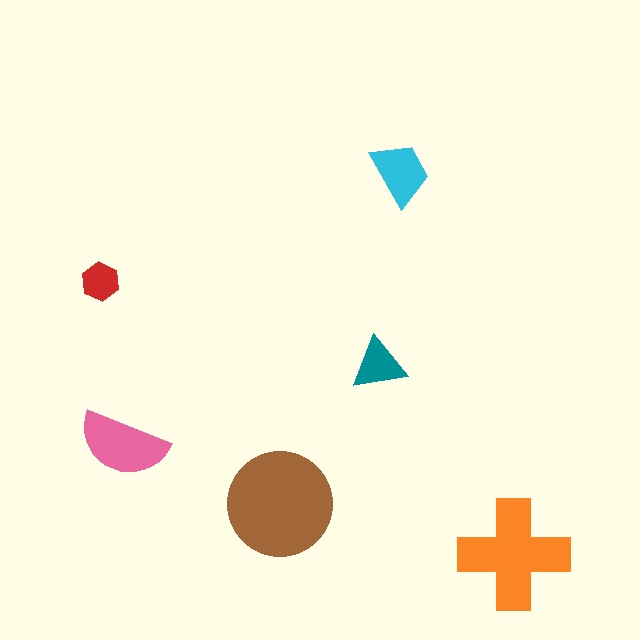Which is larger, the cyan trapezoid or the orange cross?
The orange cross.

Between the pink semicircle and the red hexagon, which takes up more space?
The pink semicircle.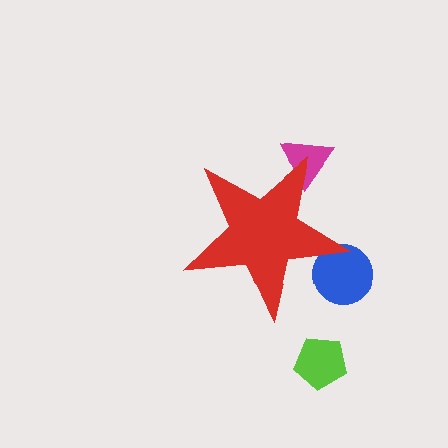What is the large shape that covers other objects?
A red star.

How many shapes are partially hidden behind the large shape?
2 shapes are partially hidden.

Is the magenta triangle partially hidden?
Yes, the magenta triangle is partially hidden behind the red star.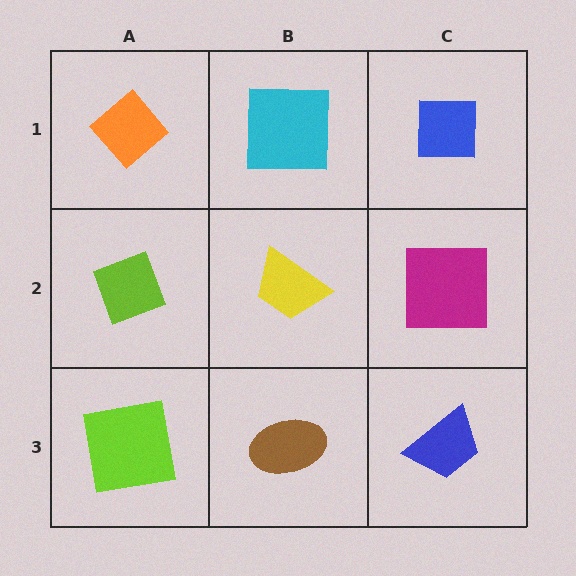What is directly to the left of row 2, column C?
A yellow trapezoid.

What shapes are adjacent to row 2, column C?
A blue square (row 1, column C), a blue trapezoid (row 3, column C), a yellow trapezoid (row 2, column B).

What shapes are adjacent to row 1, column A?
A lime diamond (row 2, column A), a cyan square (row 1, column B).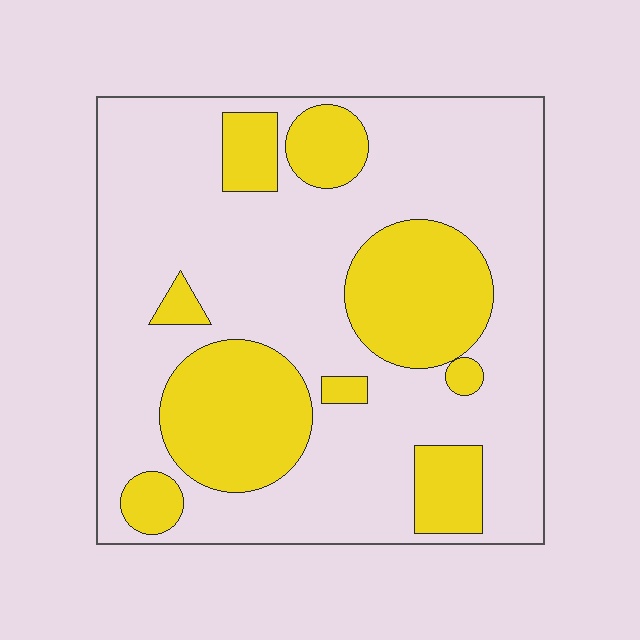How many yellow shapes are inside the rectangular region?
9.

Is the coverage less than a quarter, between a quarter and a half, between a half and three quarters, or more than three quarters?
Between a quarter and a half.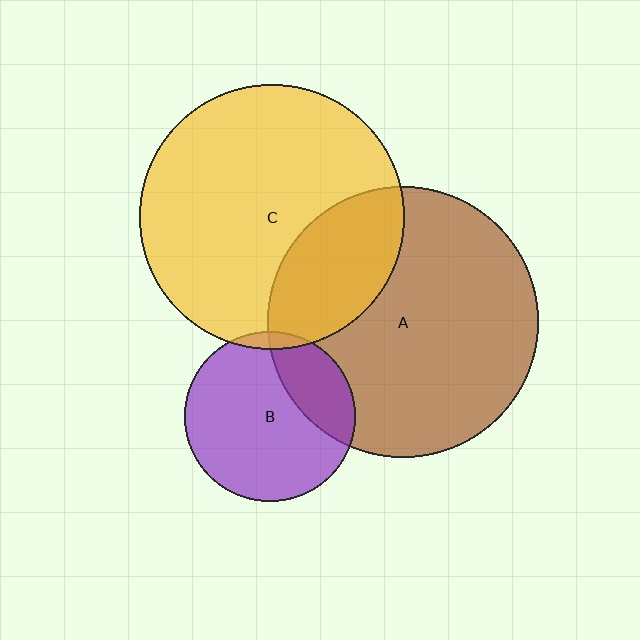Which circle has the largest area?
Circle A (brown).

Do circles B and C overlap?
Yes.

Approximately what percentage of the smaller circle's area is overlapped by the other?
Approximately 5%.